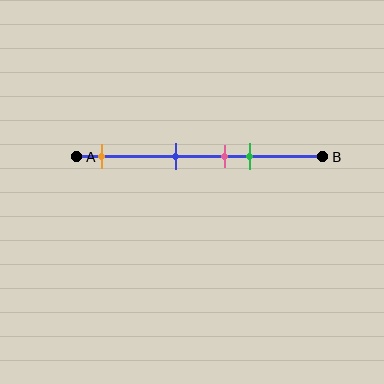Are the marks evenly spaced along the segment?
No, the marks are not evenly spaced.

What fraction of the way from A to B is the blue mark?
The blue mark is approximately 40% (0.4) of the way from A to B.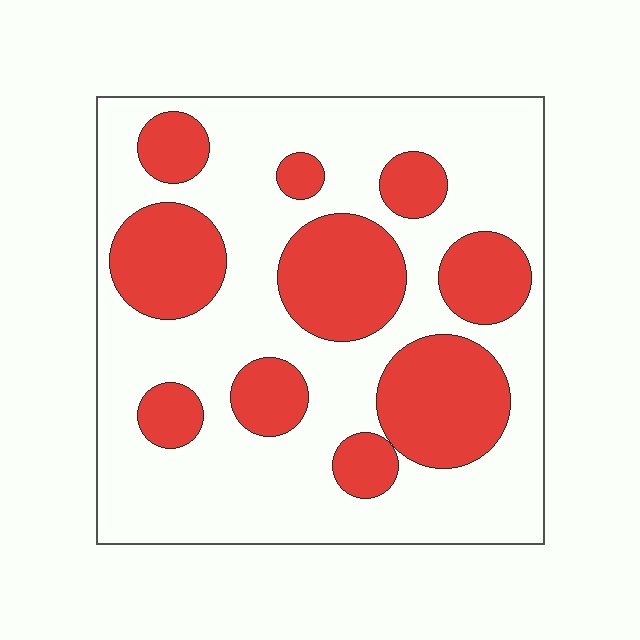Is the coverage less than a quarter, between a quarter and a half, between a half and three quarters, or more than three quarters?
Between a quarter and a half.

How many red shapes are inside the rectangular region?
10.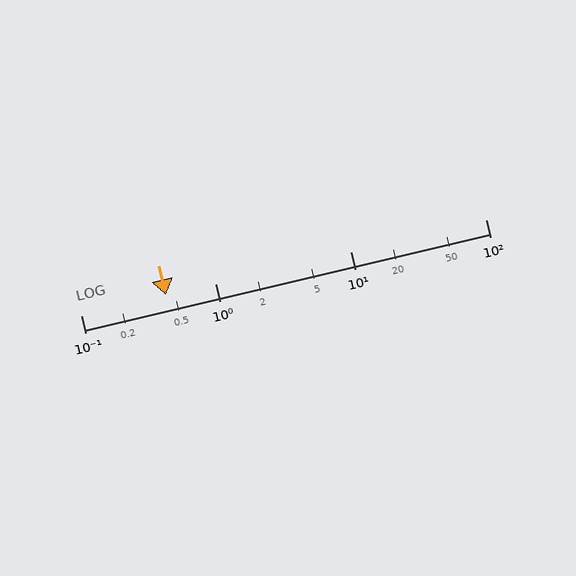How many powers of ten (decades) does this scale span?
The scale spans 3 decades, from 0.1 to 100.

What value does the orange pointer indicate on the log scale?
The pointer indicates approximately 0.43.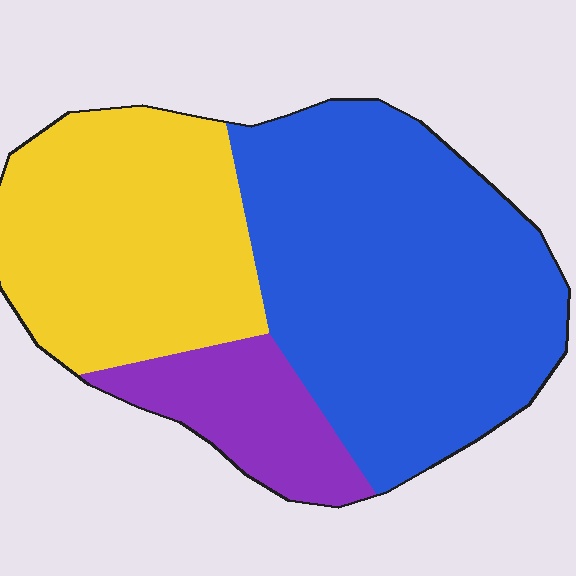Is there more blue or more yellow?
Blue.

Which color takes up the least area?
Purple, at roughly 15%.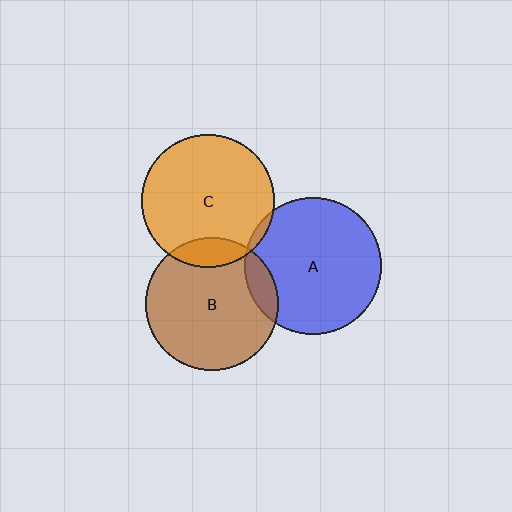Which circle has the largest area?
Circle A (blue).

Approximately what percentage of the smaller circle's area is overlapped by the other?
Approximately 5%.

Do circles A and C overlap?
Yes.